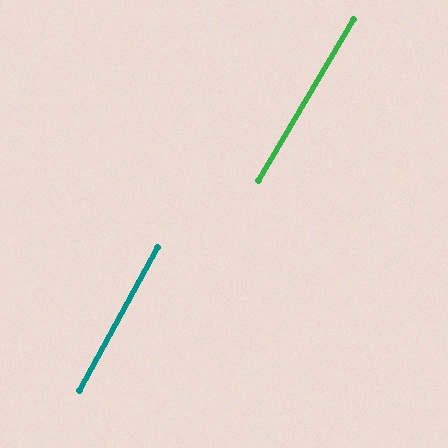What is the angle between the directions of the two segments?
Approximately 2 degrees.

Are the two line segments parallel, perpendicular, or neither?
Parallel — their directions differ by only 1.8°.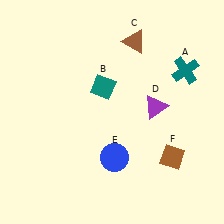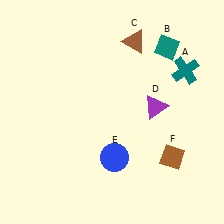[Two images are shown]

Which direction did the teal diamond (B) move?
The teal diamond (B) moved right.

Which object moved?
The teal diamond (B) moved right.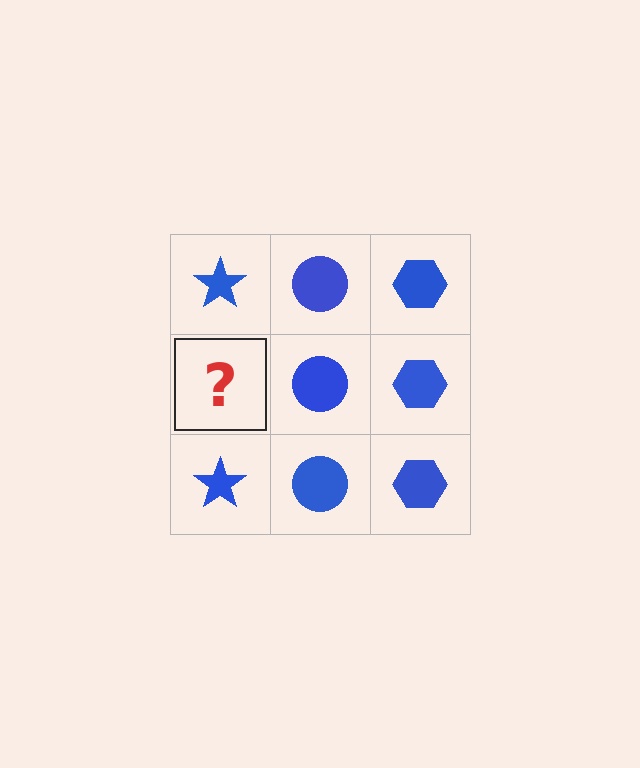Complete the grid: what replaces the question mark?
The question mark should be replaced with a blue star.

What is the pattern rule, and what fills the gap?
The rule is that each column has a consistent shape. The gap should be filled with a blue star.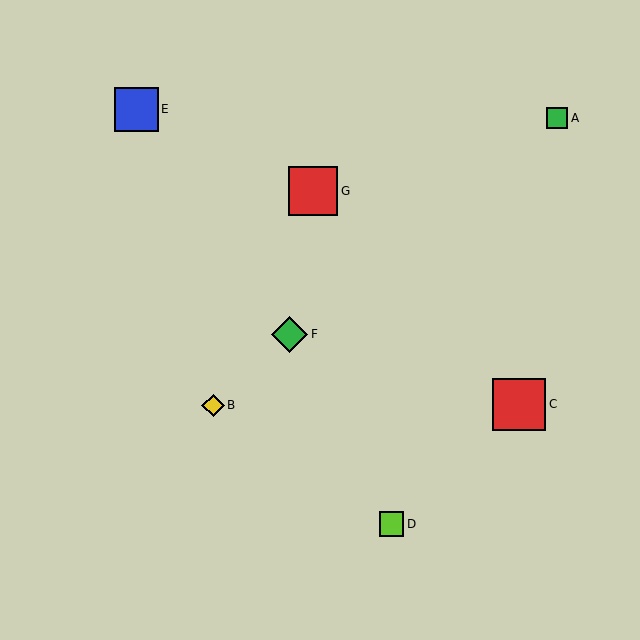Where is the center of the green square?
The center of the green square is at (557, 118).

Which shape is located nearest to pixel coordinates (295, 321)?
The green diamond (labeled F) at (290, 334) is nearest to that location.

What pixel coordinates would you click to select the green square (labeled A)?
Click at (557, 118) to select the green square A.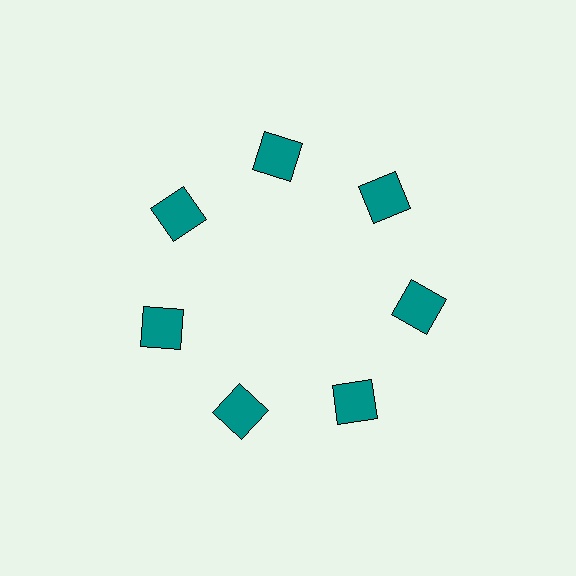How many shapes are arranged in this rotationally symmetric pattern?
There are 7 shapes, arranged in 7 groups of 1.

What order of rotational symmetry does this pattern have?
This pattern has 7-fold rotational symmetry.